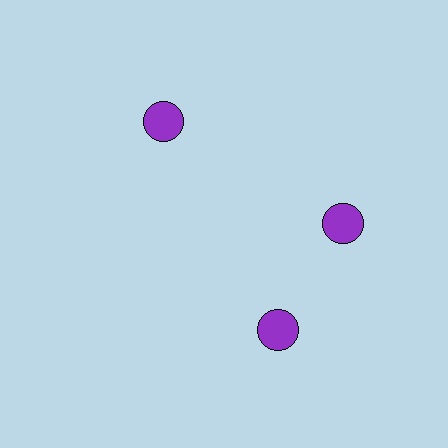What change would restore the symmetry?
The symmetry would be restored by rotating it back into even spacing with its neighbors so that all 3 circles sit at equal angles and equal distance from the center.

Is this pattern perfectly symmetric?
No. The 3 purple circles are arranged in a ring, but one element near the 7 o'clock position is rotated out of alignment along the ring, breaking the 3-fold rotational symmetry.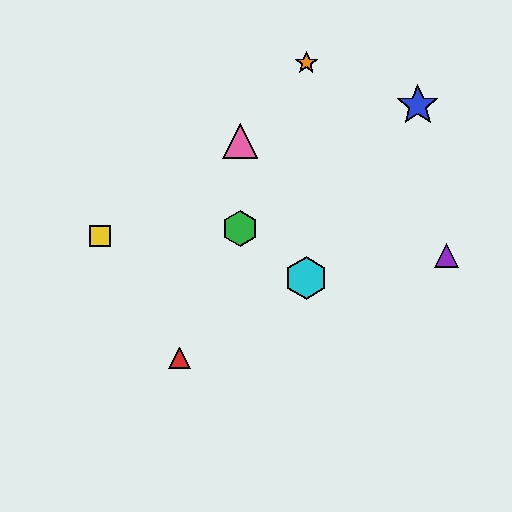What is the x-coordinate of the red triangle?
The red triangle is at x≈180.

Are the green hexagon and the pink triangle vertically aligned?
Yes, both are at x≈240.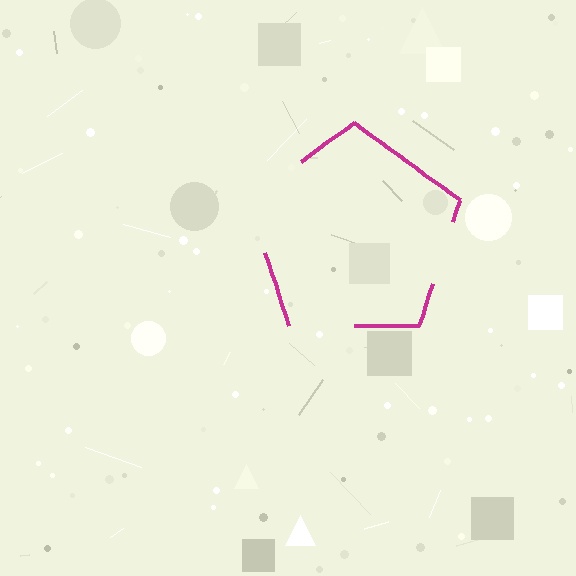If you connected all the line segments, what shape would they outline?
They would outline a pentagon.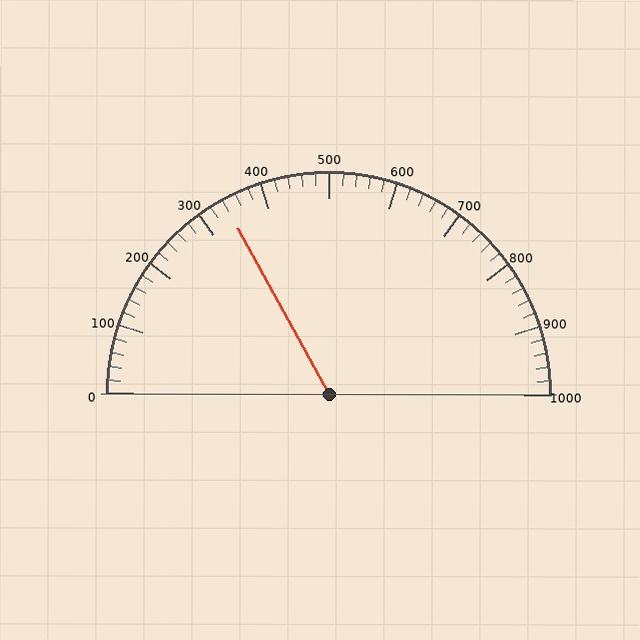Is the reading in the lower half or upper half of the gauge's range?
The reading is in the lower half of the range (0 to 1000).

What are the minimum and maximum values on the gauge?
The gauge ranges from 0 to 1000.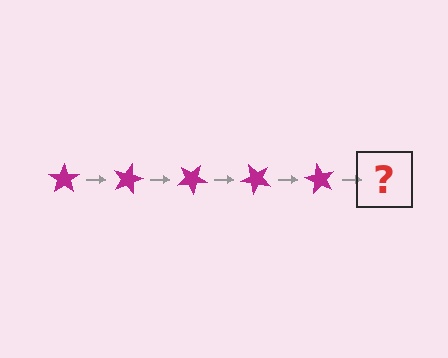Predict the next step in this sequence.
The next step is a magenta star rotated 75 degrees.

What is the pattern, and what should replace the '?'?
The pattern is that the star rotates 15 degrees each step. The '?' should be a magenta star rotated 75 degrees.